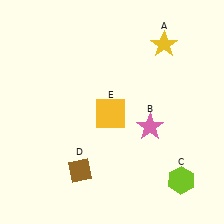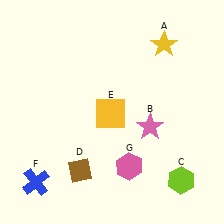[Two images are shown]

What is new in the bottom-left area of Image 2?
A blue cross (F) was added in the bottom-left area of Image 2.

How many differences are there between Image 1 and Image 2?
There are 2 differences between the two images.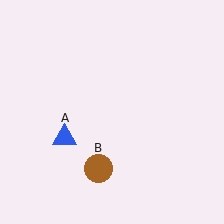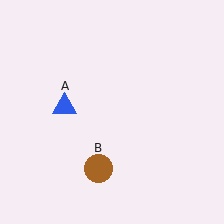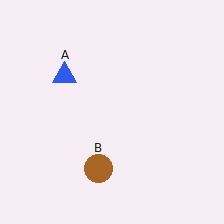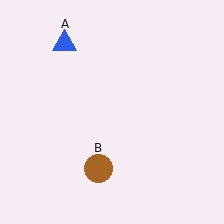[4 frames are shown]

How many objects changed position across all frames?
1 object changed position: blue triangle (object A).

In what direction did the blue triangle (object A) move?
The blue triangle (object A) moved up.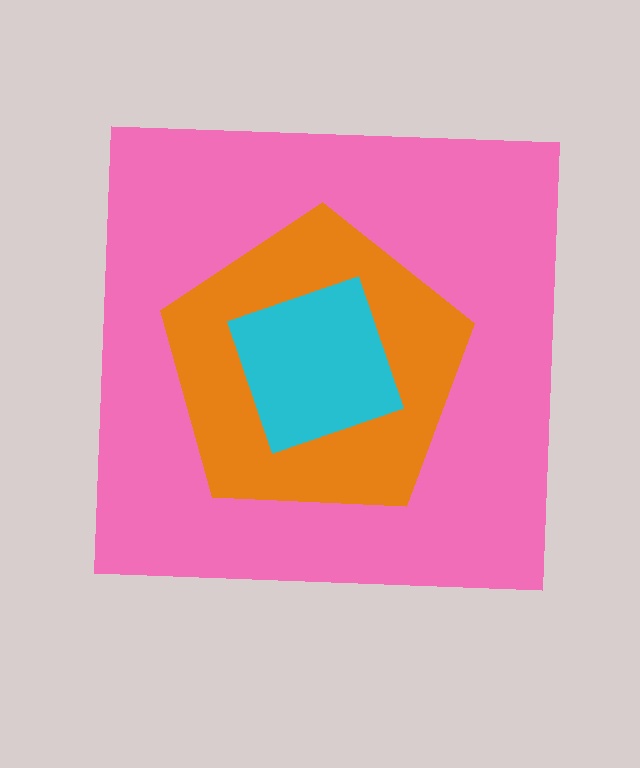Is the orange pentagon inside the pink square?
Yes.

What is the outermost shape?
The pink square.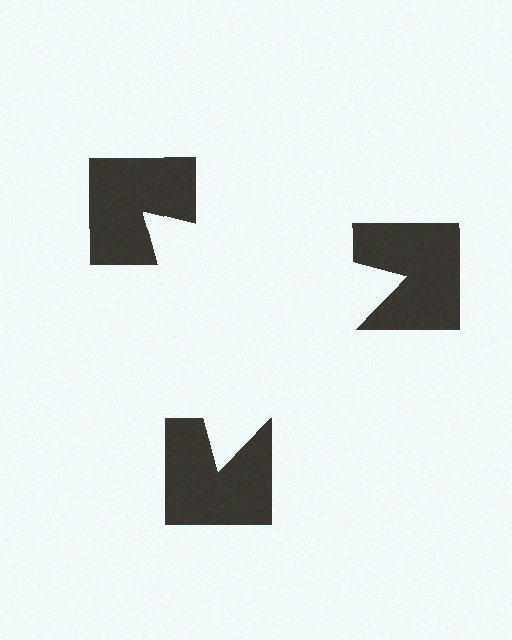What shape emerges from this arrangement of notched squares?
An illusory triangle — its edges are inferred from the aligned wedge cuts in the notched squares, not physically drawn.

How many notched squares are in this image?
There are 3 — one at each vertex of the illusory triangle.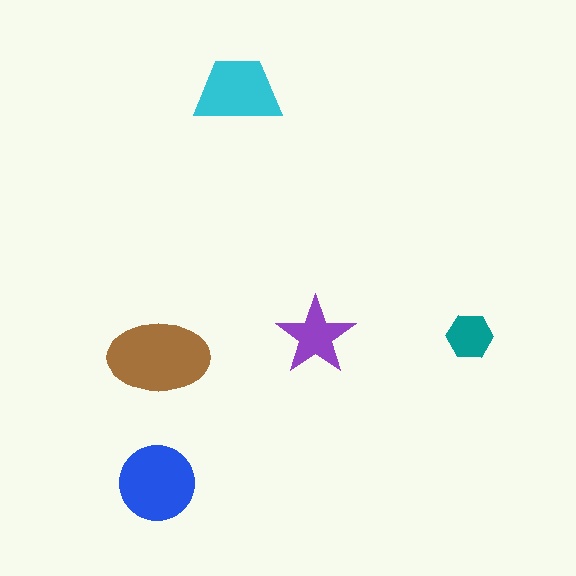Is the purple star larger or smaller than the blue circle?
Smaller.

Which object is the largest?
The brown ellipse.